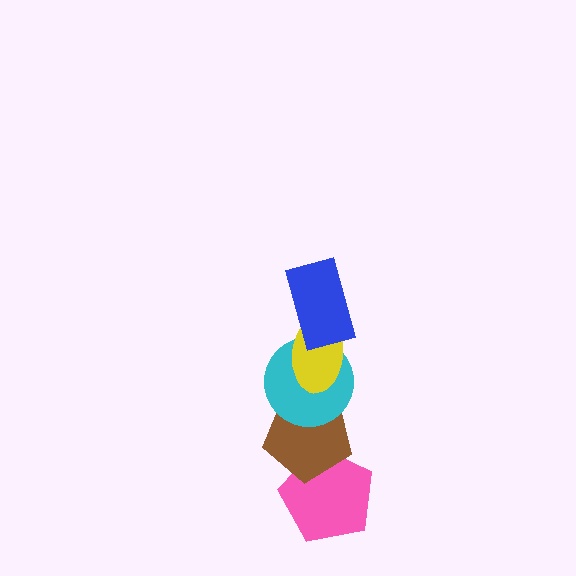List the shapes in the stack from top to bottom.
From top to bottom: the blue rectangle, the yellow ellipse, the cyan circle, the brown pentagon, the pink pentagon.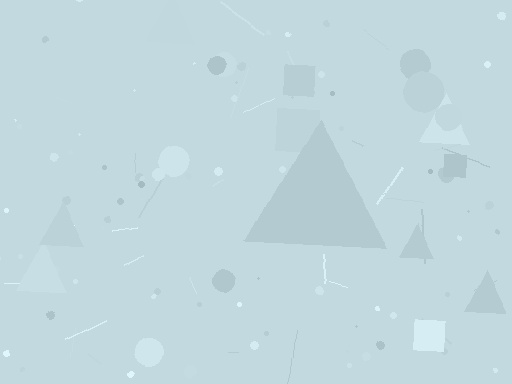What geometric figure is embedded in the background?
A triangle is embedded in the background.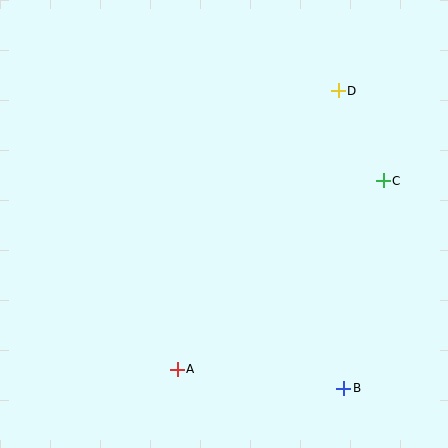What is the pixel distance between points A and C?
The distance between A and C is 279 pixels.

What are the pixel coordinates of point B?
Point B is at (344, 388).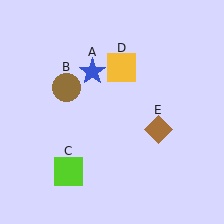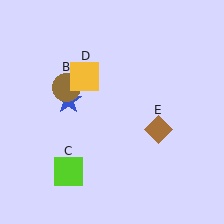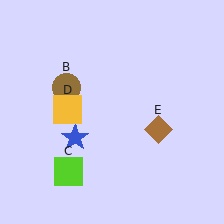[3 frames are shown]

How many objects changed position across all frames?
2 objects changed position: blue star (object A), yellow square (object D).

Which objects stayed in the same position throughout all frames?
Brown circle (object B) and lime square (object C) and brown diamond (object E) remained stationary.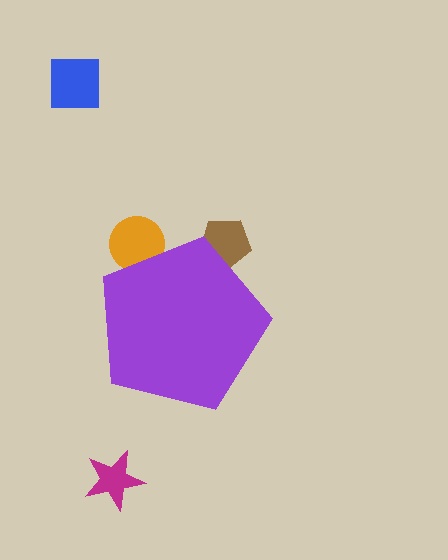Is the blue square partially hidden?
No, the blue square is fully visible.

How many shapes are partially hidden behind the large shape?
2 shapes are partially hidden.